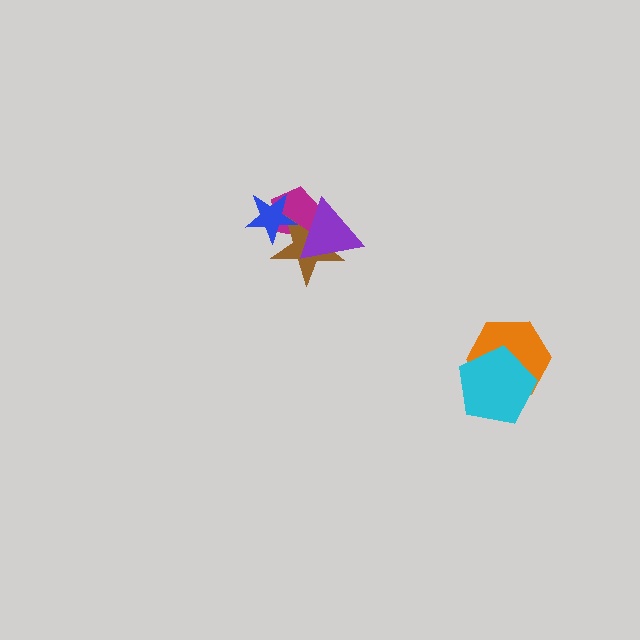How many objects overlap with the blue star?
2 objects overlap with the blue star.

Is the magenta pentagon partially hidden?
Yes, it is partially covered by another shape.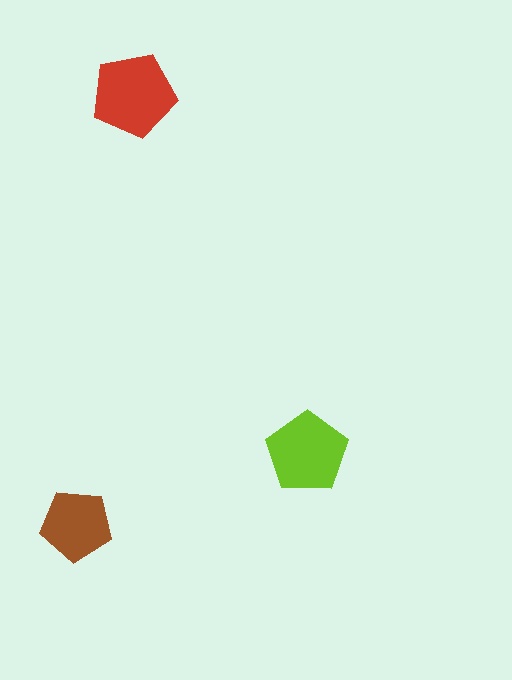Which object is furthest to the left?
The brown pentagon is leftmost.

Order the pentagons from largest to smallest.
the red one, the lime one, the brown one.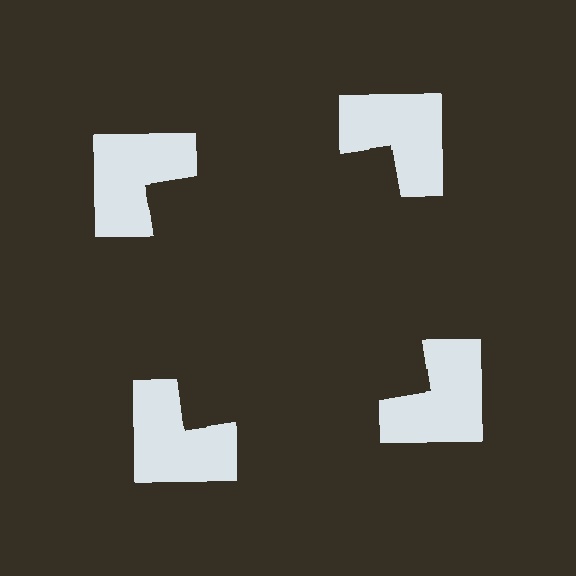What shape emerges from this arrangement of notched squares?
An illusory square — its edges are inferred from the aligned wedge cuts in the notched squares, not physically drawn.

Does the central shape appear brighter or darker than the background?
It typically appears slightly darker than the background, even though no actual brightness change is drawn.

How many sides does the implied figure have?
4 sides.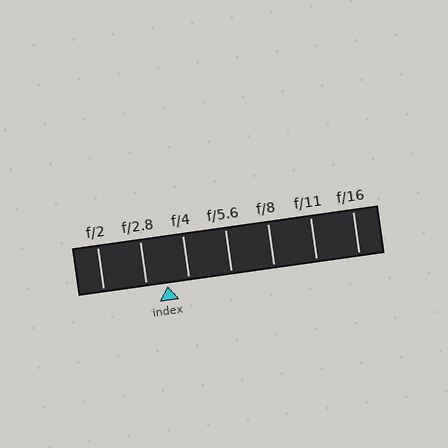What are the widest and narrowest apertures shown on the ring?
The widest aperture shown is f/2 and the narrowest is f/16.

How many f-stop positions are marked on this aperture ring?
There are 7 f-stop positions marked.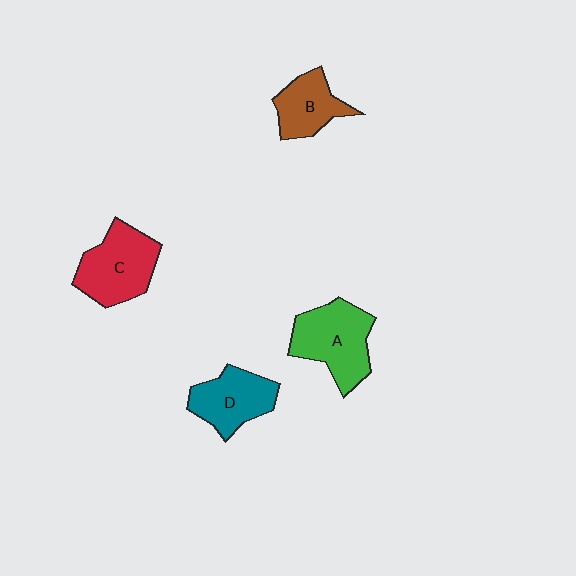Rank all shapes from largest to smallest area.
From largest to smallest: A (green), C (red), D (teal), B (brown).